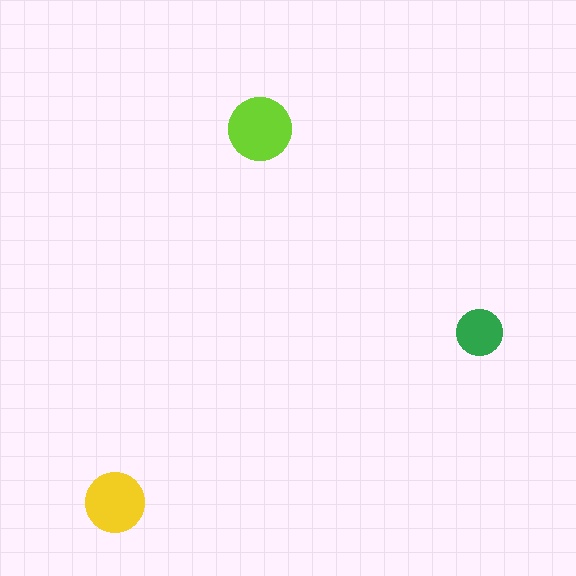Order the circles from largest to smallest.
the lime one, the yellow one, the green one.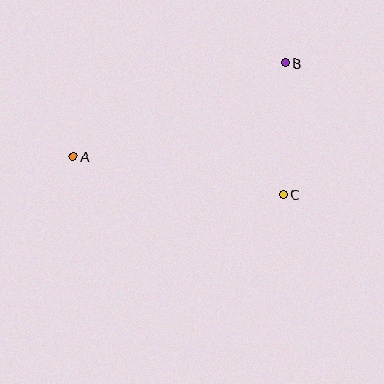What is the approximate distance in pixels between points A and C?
The distance between A and C is approximately 214 pixels.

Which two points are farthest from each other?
Points A and B are farthest from each other.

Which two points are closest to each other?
Points B and C are closest to each other.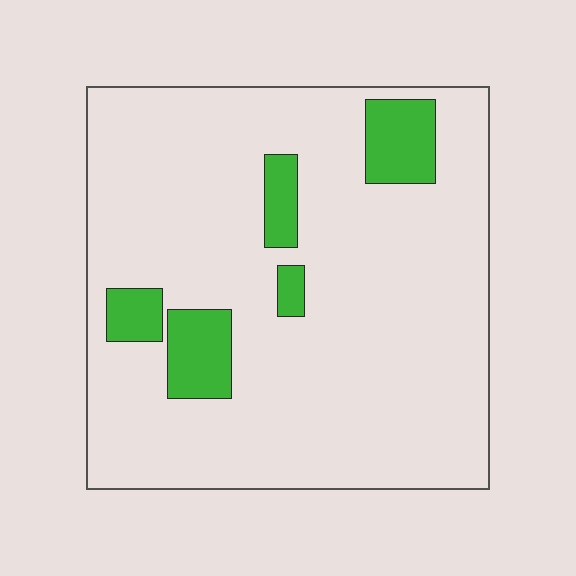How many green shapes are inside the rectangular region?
5.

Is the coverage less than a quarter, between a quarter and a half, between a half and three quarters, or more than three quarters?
Less than a quarter.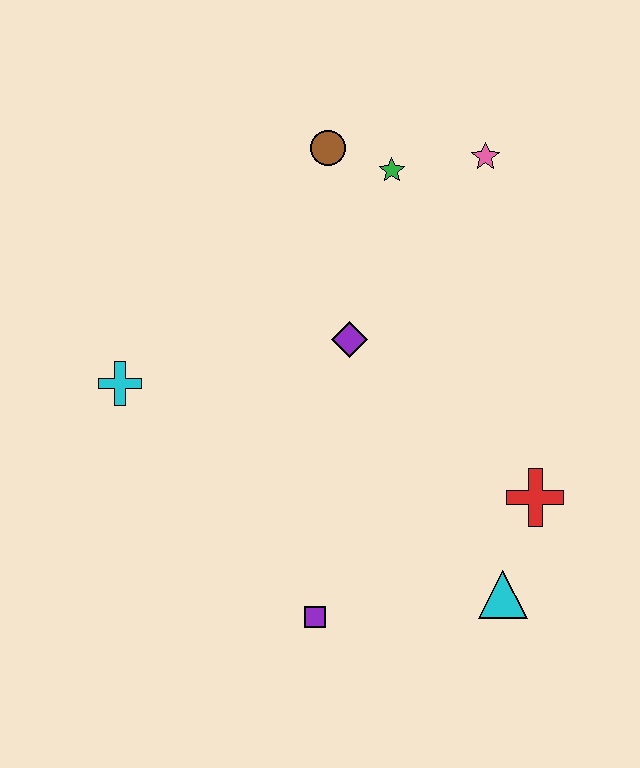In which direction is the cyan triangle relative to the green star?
The cyan triangle is below the green star.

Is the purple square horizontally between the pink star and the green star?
No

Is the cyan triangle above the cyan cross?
No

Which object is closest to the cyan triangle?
The red cross is closest to the cyan triangle.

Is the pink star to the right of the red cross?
No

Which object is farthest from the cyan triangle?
The brown circle is farthest from the cyan triangle.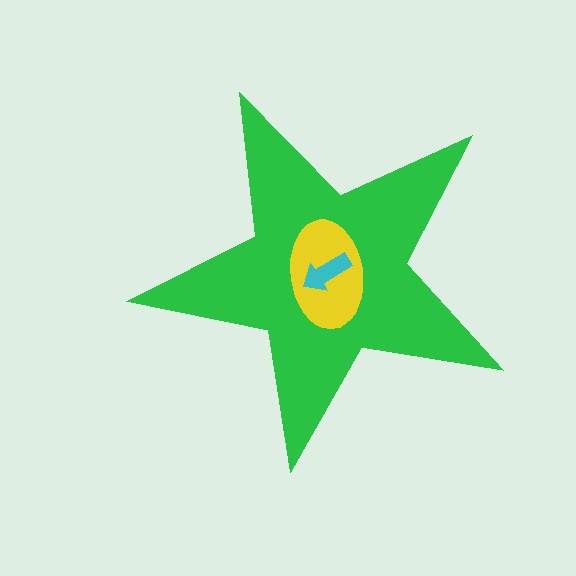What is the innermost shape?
The cyan arrow.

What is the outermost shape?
The green star.